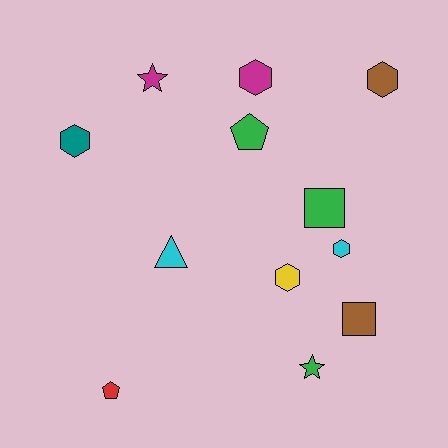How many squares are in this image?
There are 2 squares.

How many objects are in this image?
There are 12 objects.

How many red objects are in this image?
There is 1 red object.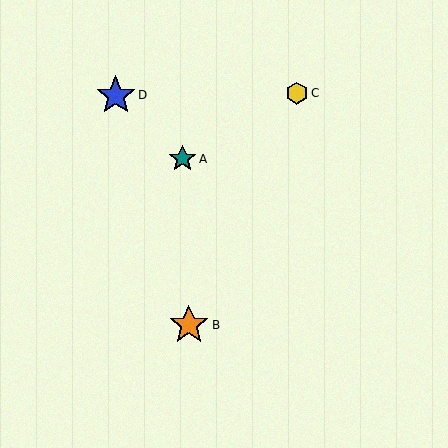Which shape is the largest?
The orange star (labeled B) is the largest.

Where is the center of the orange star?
The center of the orange star is at (189, 325).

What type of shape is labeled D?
Shape D is a blue star.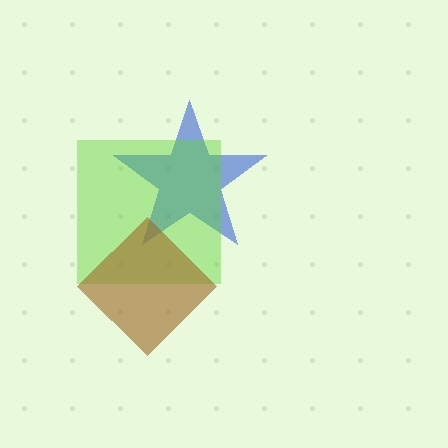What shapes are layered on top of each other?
The layered shapes are: a blue star, a lime square, a brown diamond.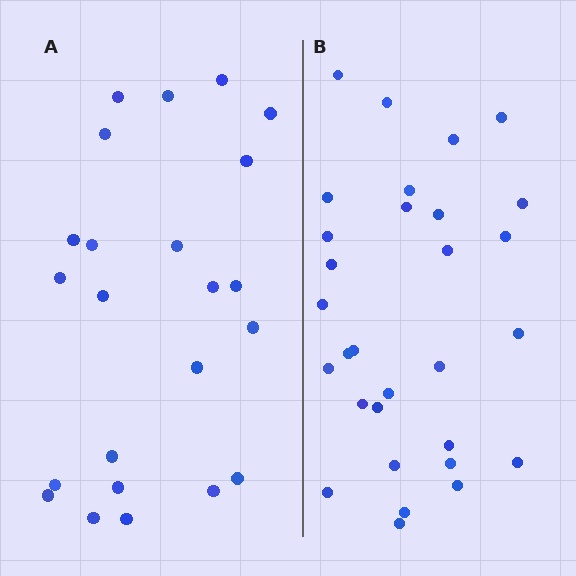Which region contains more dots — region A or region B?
Region B (the right region) has more dots.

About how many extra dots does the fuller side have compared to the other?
Region B has roughly 8 or so more dots than region A.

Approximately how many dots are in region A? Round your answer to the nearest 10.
About 20 dots. (The exact count is 23, which rounds to 20.)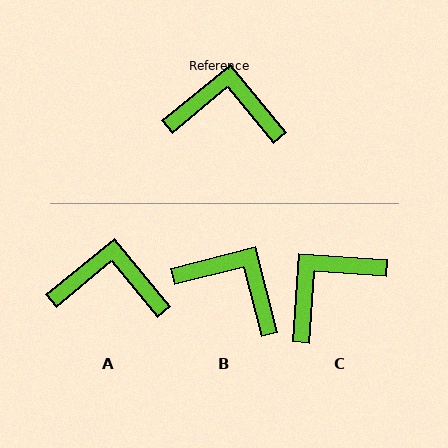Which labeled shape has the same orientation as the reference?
A.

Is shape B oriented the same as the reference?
No, it is off by about 25 degrees.